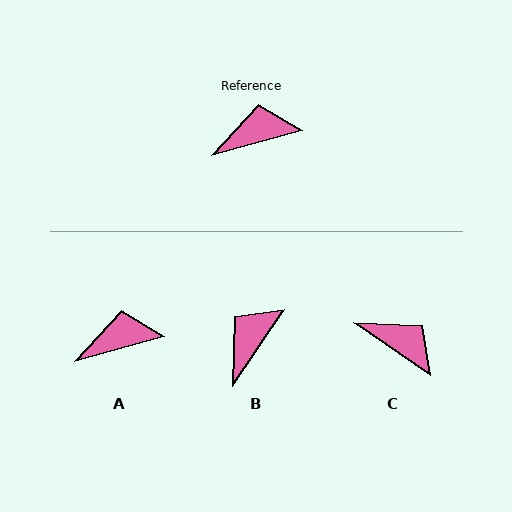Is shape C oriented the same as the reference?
No, it is off by about 50 degrees.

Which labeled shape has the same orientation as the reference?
A.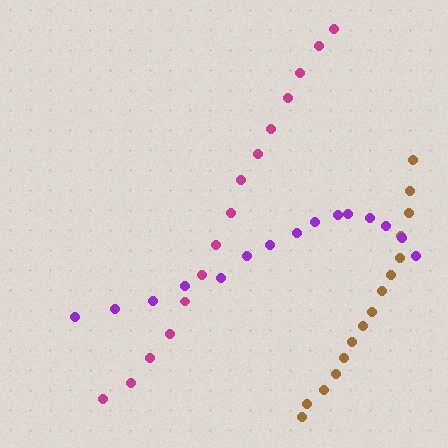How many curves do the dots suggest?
There are 3 distinct paths.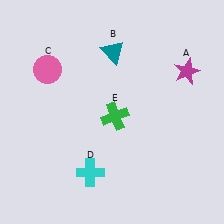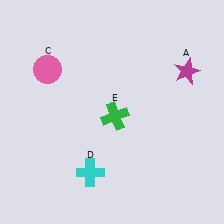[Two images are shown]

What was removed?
The teal triangle (B) was removed in Image 2.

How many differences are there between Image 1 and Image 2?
There is 1 difference between the two images.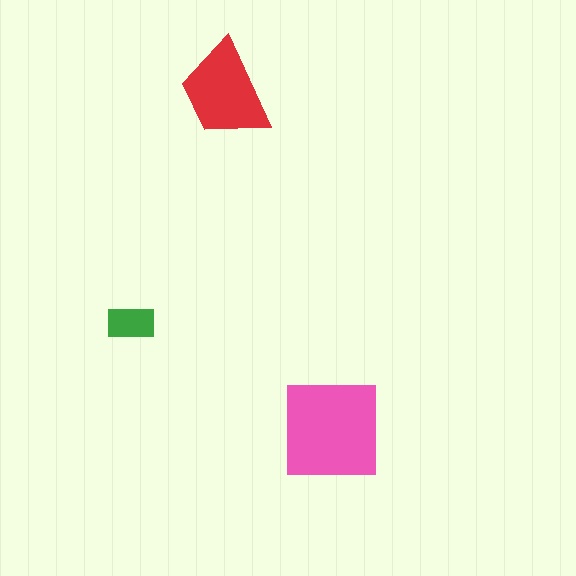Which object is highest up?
The red trapezoid is topmost.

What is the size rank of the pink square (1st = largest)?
1st.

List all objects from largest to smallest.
The pink square, the red trapezoid, the green rectangle.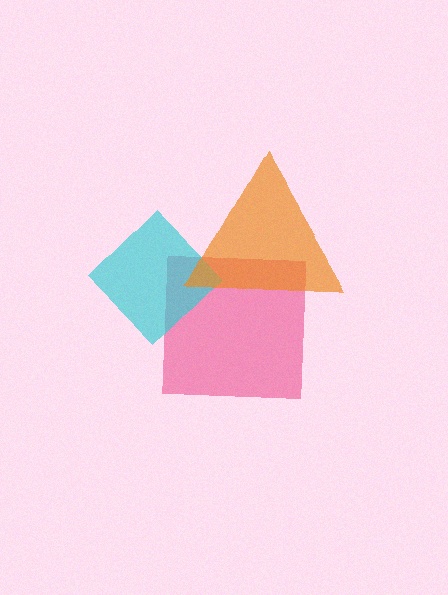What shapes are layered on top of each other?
The layered shapes are: a pink square, a cyan diamond, an orange triangle.